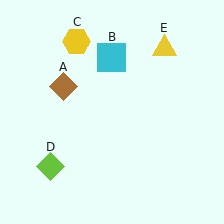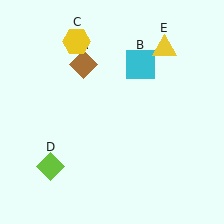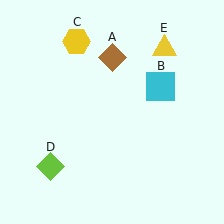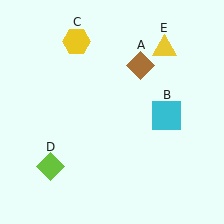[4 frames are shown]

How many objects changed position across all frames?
2 objects changed position: brown diamond (object A), cyan square (object B).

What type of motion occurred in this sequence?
The brown diamond (object A), cyan square (object B) rotated clockwise around the center of the scene.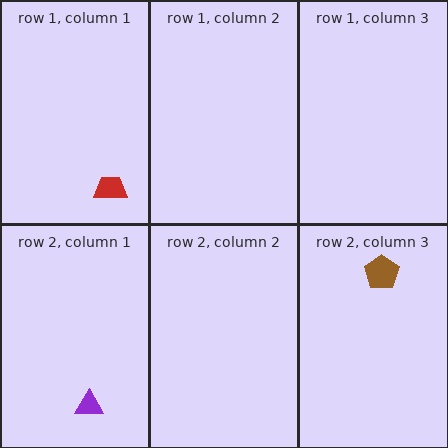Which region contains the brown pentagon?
The row 2, column 3 region.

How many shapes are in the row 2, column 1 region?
1.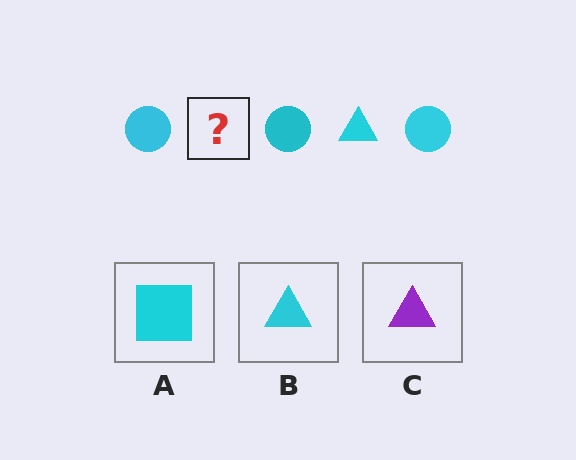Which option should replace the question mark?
Option B.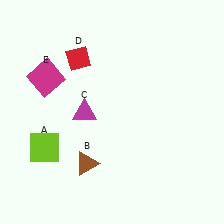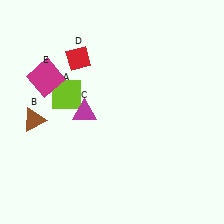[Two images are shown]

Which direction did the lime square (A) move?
The lime square (A) moved up.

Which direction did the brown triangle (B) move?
The brown triangle (B) moved left.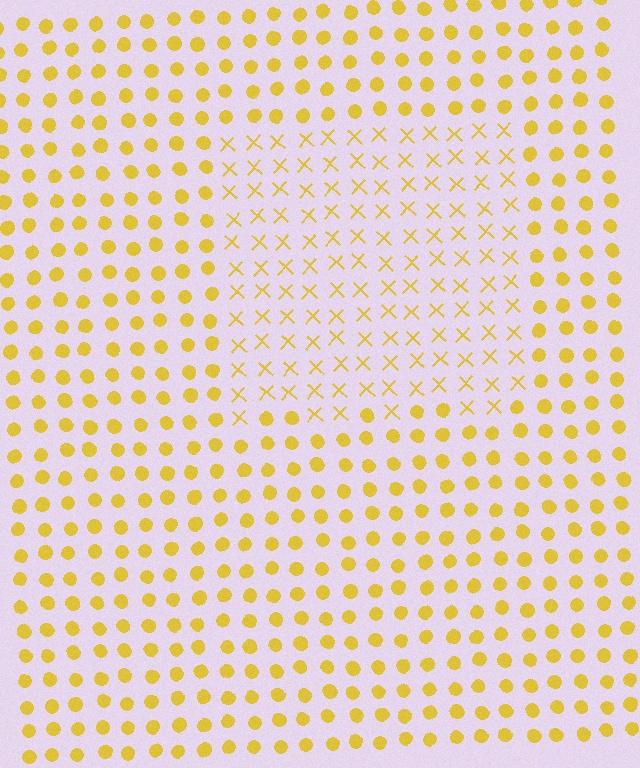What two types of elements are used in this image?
The image uses X marks inside the rectangle region and circles outside it.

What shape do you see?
I see a rectangle.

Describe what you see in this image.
The image is filled with small yellow elements arranged in a uniform grid. A rectangle-shaped region contains X marks, while the surrounding area contains circles. The boundary is defined purely by the change in element shape.